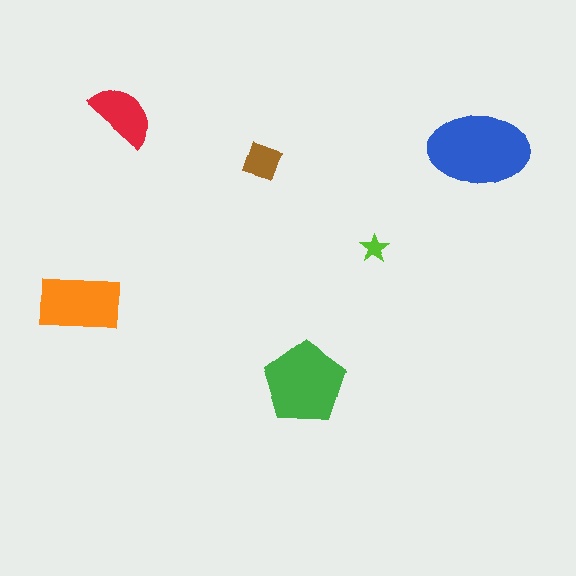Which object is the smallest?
The lime star.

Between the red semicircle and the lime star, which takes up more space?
The red semicircle.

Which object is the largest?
The blue ellipse.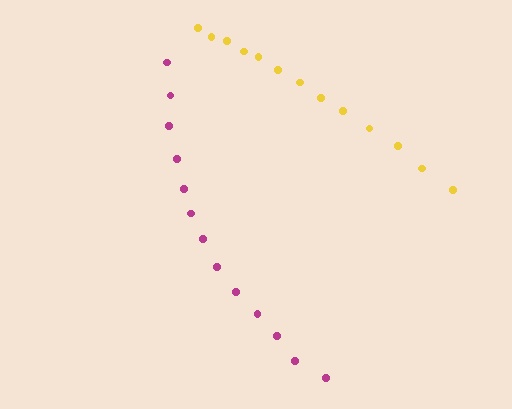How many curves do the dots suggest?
There are 2 distinct paths.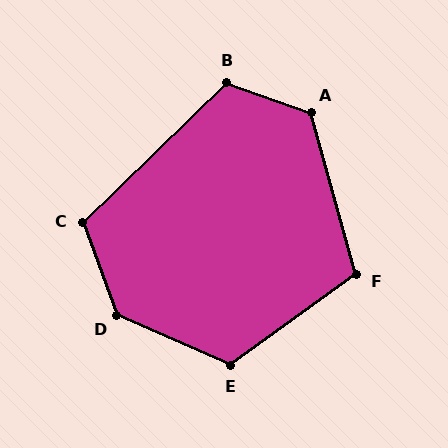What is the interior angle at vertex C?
Approximately 114 degrees (obtuse).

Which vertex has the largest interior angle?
D, at approximately 133 degrees.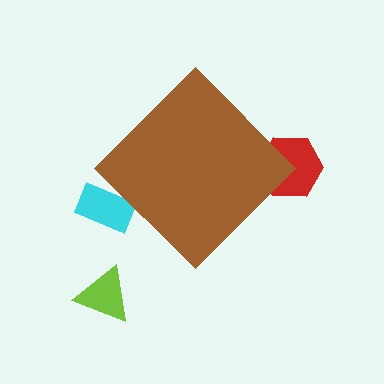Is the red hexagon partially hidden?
Yes, the red hexagon is partially hidden behind the brown diamond.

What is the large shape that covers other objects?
A brown diamond.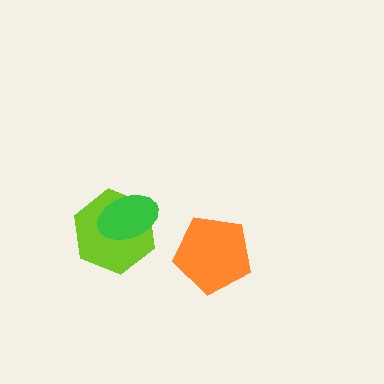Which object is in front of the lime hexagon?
The green ellipse is in front of the lime hexagon.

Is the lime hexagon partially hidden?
Yes, it is partially covered by another shape.